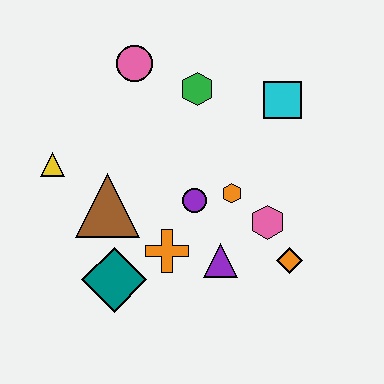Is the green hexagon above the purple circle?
Yes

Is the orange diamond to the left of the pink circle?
No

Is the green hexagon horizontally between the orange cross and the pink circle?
No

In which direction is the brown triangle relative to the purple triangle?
The brown triangle is to the left of the purple triangle.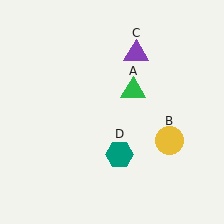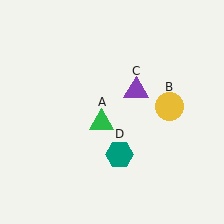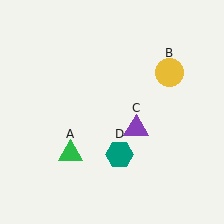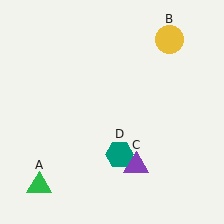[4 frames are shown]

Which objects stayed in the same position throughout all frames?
Teal hexagon (object D) remained stationary.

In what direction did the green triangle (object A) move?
The green triangle (object A) moved down and to the left.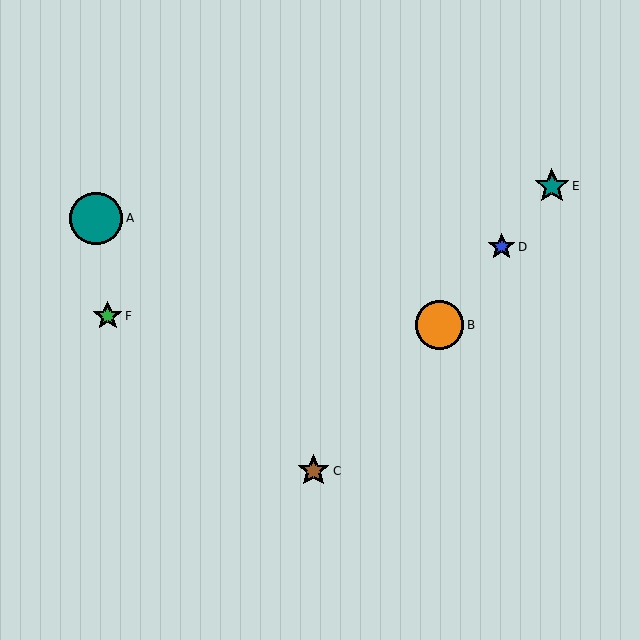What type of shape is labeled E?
Shape E is a teal star.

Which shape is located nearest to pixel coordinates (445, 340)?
The orange circle (labeled B) at (440, 325) is nearest to that location.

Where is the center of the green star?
The center of the green star is at (108, 316).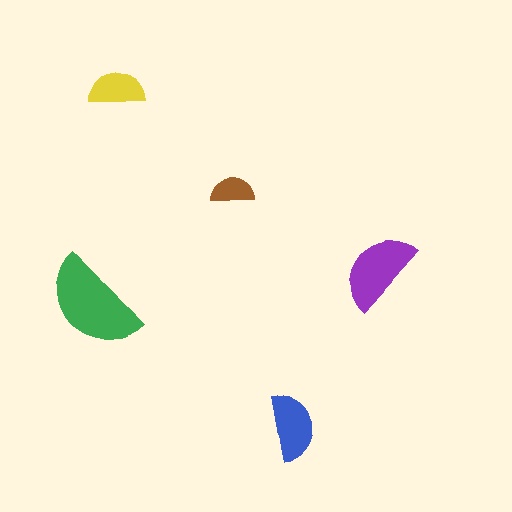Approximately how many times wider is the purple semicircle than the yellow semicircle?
About 1.5 times wider.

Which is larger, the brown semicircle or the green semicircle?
The green one.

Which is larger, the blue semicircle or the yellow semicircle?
The blue one.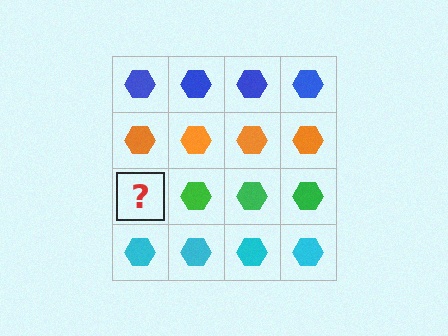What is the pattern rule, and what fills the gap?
The rule is that each row has a consistent color. The gap should be filled with a green hexagon.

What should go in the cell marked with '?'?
The missing cell should contain a green hexagon.